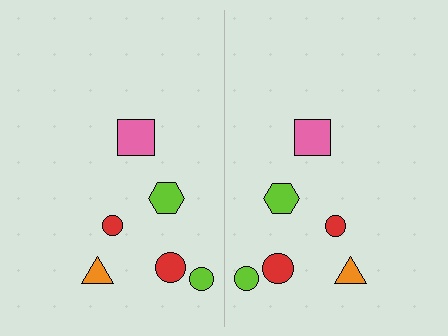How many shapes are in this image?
There are 12 shapes in this image.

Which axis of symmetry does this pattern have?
The pattern has a vertical axis of symmetry running through the center of the image.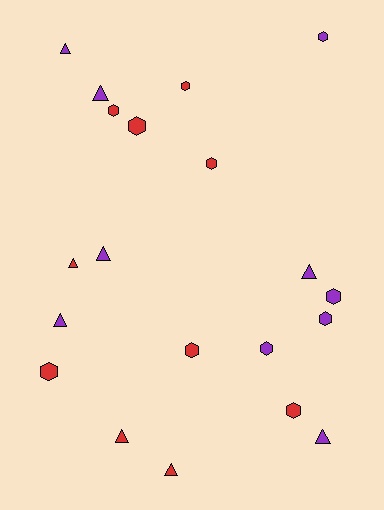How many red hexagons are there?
There are 7 red hexagons.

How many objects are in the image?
There are 20 objects.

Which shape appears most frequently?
Hexagon, with 11 objects.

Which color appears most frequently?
Purple, with 10 objects.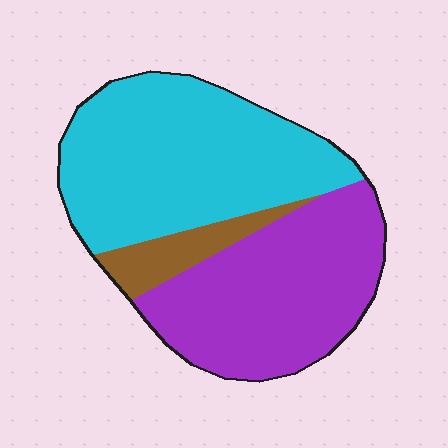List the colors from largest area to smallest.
From largest to smallest: cyan, purple, brown.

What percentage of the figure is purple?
Purple covers about 40% of the figure.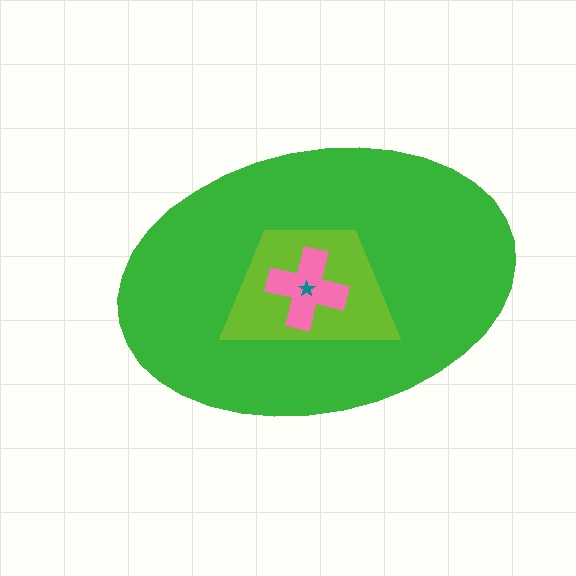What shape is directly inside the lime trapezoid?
The pink cross.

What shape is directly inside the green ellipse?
The lime trapezoid.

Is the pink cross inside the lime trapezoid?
Yes.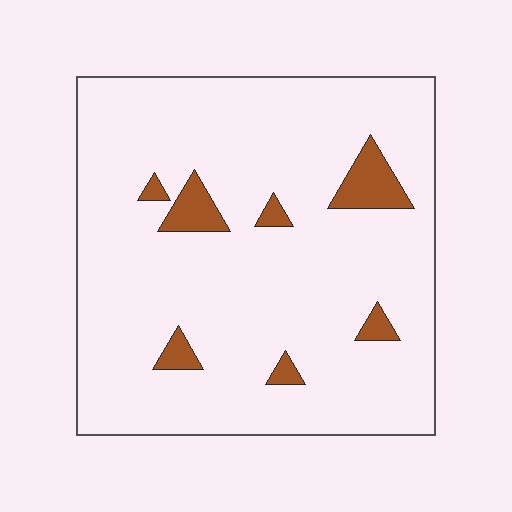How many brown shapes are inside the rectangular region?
7.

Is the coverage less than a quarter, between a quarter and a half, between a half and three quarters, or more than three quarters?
Less than a quarter.